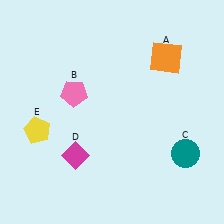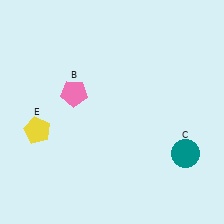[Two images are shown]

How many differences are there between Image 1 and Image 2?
There are 2 differences between the two images.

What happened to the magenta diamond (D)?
The magenta diamond (D) was removed in Image 2. It was in the bottom-left area of Image 1.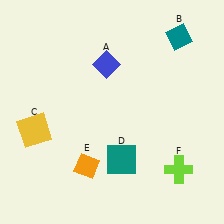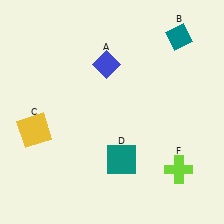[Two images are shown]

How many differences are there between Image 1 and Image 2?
There is 1 difference between the two images.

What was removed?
The orange diamond (E) was removed in Image 2.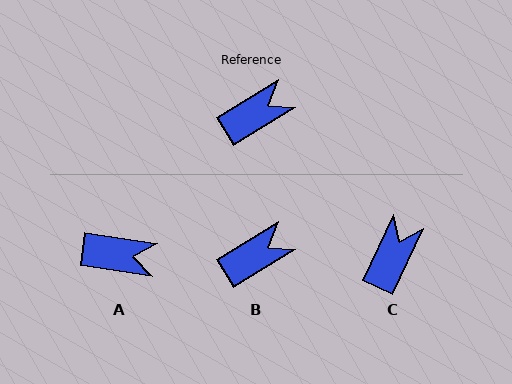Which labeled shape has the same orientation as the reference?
B.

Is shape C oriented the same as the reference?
No, it is off by about 34 degrees.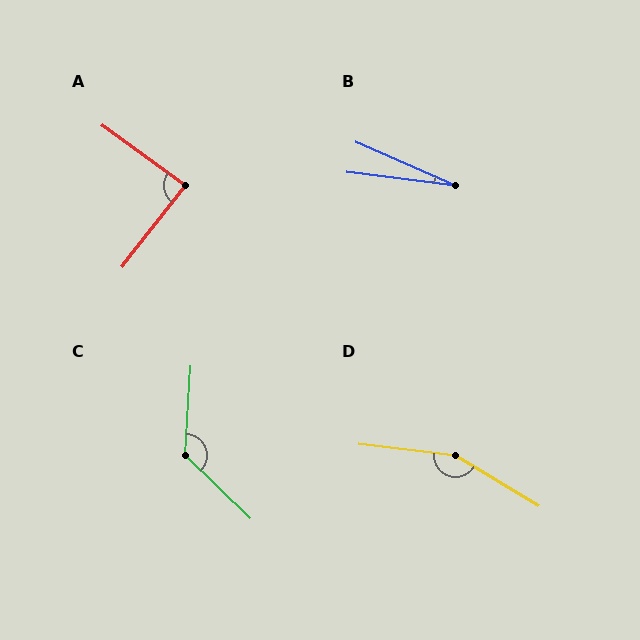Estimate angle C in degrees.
Approximately 131 degrees.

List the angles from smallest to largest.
B (17°), A (88°), C (131°), D (155°).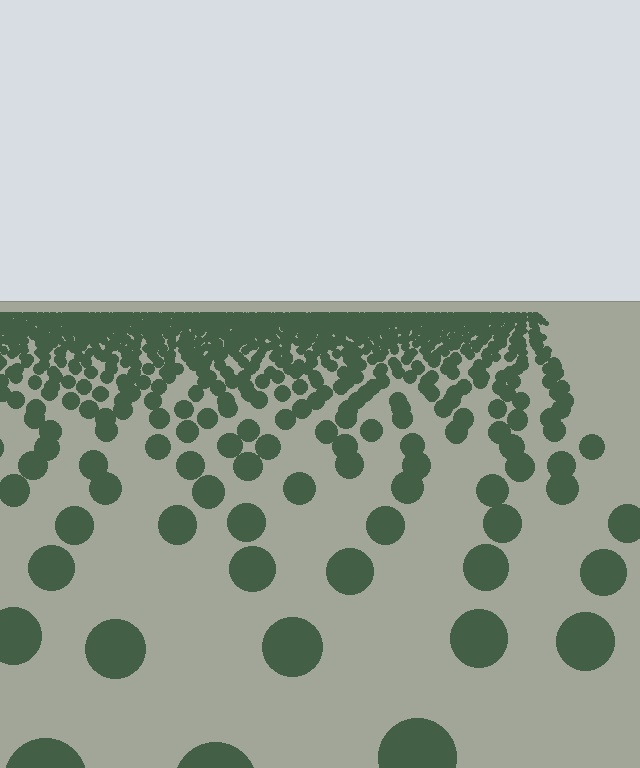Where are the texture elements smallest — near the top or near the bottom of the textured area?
Near the top.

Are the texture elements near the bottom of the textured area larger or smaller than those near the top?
Larger. Near the bottom, elements are closer to the viewer and appear at a bigger on-screen size.